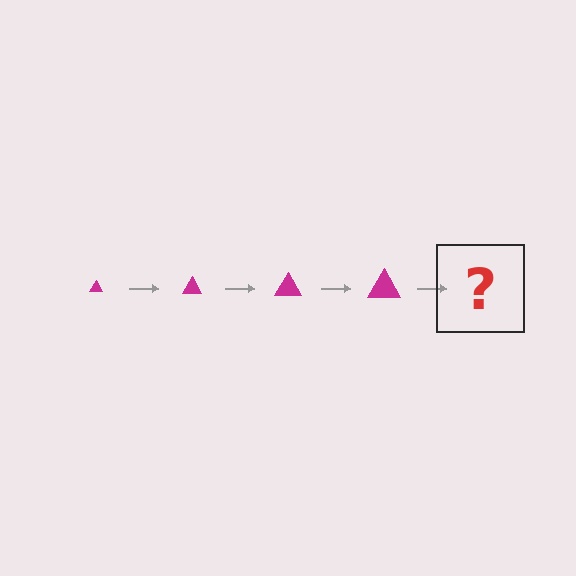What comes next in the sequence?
The next element should be a magenta triangle, larger than the previous one.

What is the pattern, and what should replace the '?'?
The pattern is that the triangle gets progressively larger each step. The '?' should be a magenta triangle, larger than the previous one.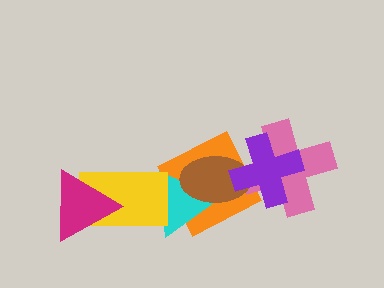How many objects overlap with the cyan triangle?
3 objects overlap with the cyan triangle.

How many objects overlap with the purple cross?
3 objects overlap with the purple cross.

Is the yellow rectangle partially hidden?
Yes, it is partially covered by another shape.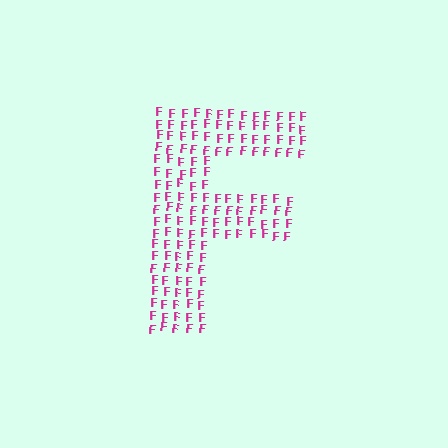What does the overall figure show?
The overall figure shows the letter F.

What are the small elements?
The small elements are letter F's.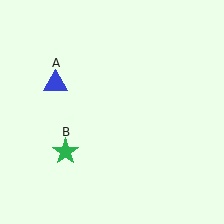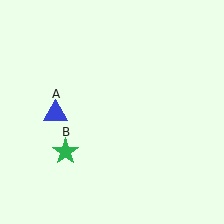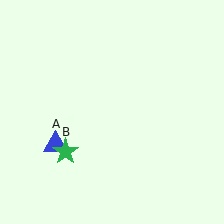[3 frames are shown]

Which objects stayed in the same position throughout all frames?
Green star (object B) remained stationary.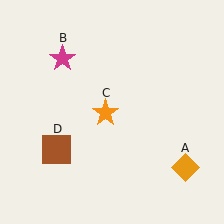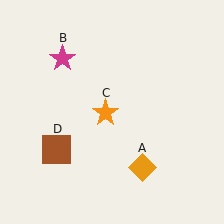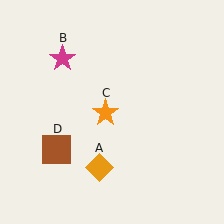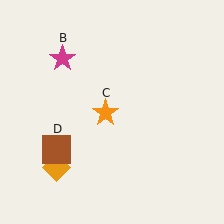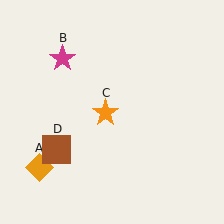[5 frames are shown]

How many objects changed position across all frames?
1 object changed position: orange diamond (object A).